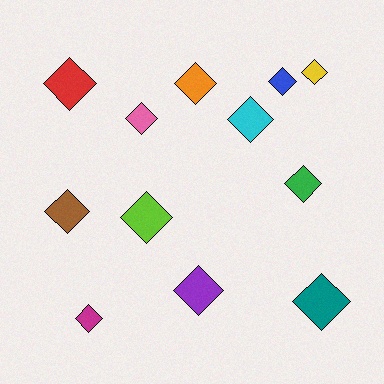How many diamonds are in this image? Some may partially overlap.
There are 12 diamonds.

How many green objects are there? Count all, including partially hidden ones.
There is 1 green object.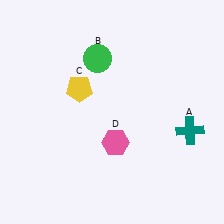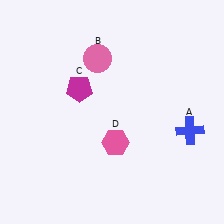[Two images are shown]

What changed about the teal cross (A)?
In Image 1, A is teal. In Image 2, it changed to blue.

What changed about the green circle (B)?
In Image 1, B is green. In Image 2, it changed to pink.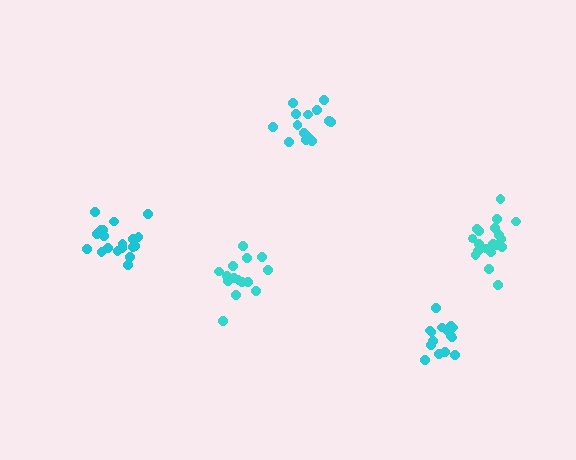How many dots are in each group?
Group 1: 20 dots, Group 2: 19 dots, Group 3: 16 dots, Group 4: 15 dots, Group 5: 14 dots (84 total).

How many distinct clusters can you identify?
There are 5 distinct clusters.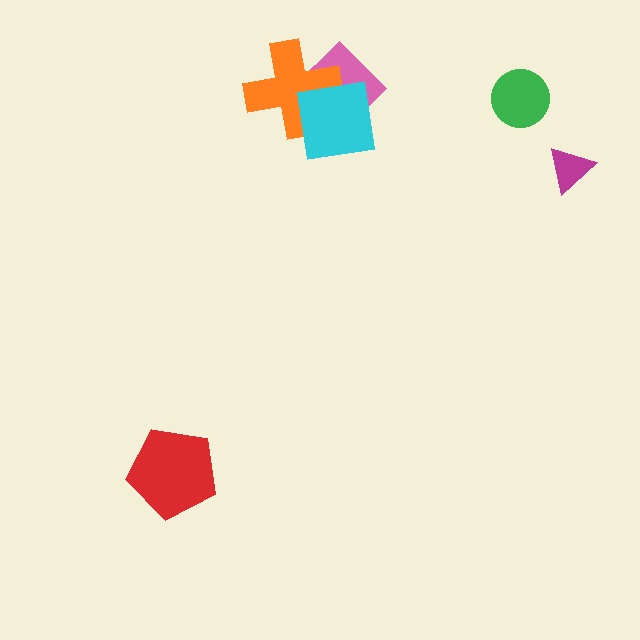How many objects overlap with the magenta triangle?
0 objects overlap with the magenta triangle.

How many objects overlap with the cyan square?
2 objects overlap with the cyan square.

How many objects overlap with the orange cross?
2 objects overlap with the orange cross.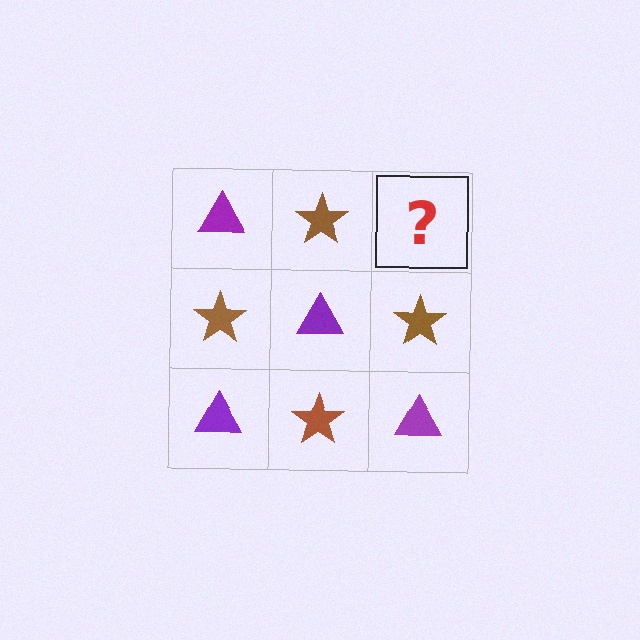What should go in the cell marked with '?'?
The missing cell should contain a purple triangle.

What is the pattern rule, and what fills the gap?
The rule is that it alternates purple triangle and brown star in a checkerboard pattern. The gap should be filled with a purple triangle.